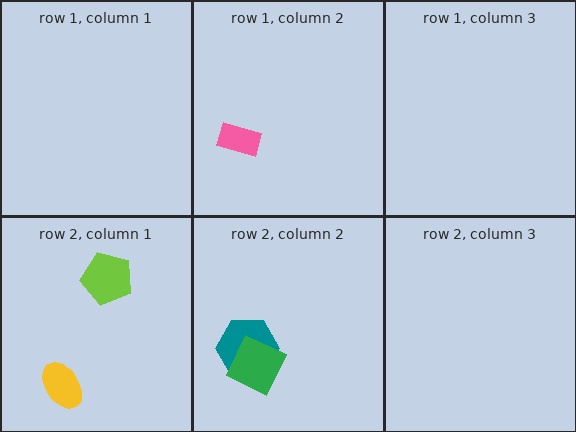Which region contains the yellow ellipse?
The row 2, column 1 region.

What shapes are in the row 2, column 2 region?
The teal hexagon, the green diamond.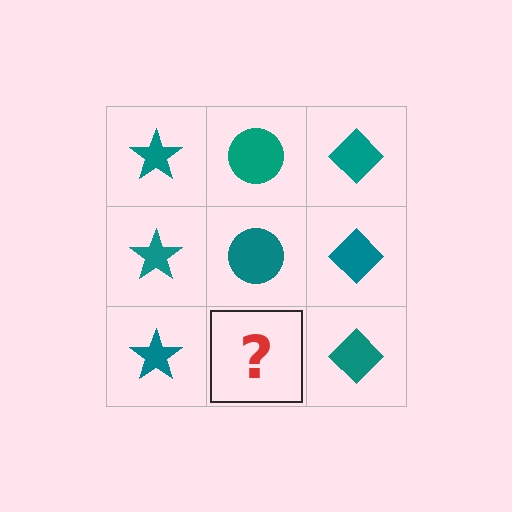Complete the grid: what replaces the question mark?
The question mark should be replaced with a teal circle.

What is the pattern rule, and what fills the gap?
The rule is that each column has a consistent shape. The gap should be filled with a teal circle.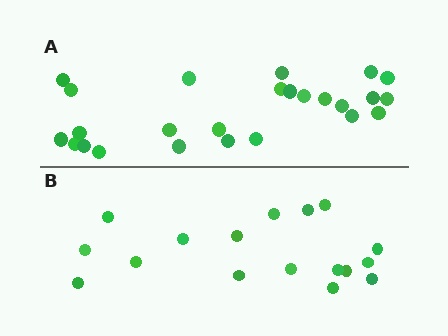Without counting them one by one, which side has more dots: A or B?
Region A (the top region) has more dots.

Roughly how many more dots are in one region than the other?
Region A has roughly 8 or so more dots than region B.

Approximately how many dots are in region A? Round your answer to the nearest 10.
About 20 dots. (The exact count is 25, which rounds to 20.)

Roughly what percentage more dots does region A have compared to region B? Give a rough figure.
About 45% more.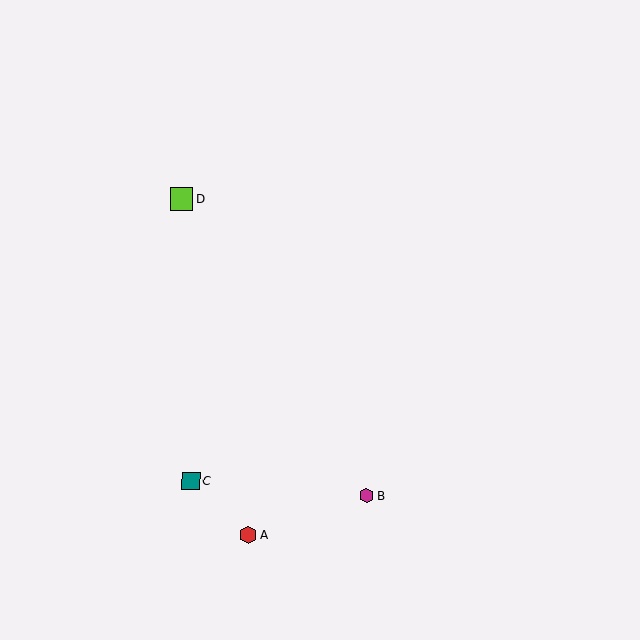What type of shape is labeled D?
Shape D is a lime square.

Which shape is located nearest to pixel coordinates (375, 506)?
The magenta hexagon (labeled B) at (367, 495) is nearest to that location.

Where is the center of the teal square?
The center of the teal square is at (191, 481).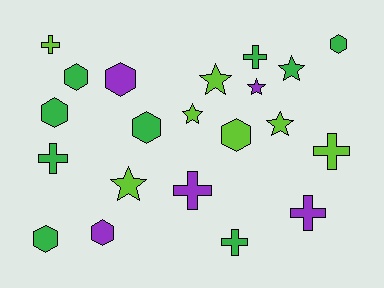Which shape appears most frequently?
Hexagon, with 8 objects.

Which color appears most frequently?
Green, with 9 objects.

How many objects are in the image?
There are 21 objects.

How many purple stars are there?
There is 1 purple star.